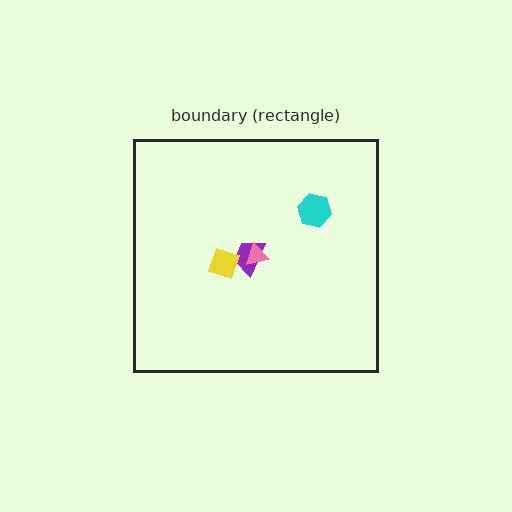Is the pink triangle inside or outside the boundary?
Inside.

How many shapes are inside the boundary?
4 inside, 0 outside.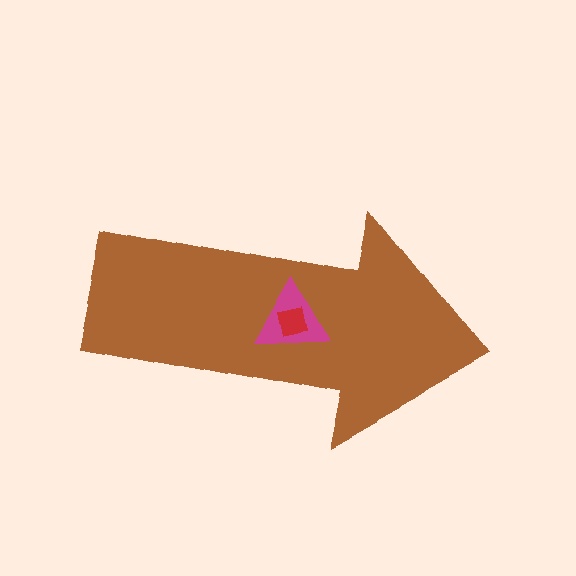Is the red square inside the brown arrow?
Yes.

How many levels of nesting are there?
3.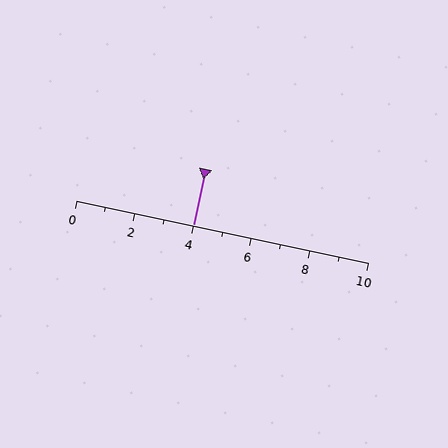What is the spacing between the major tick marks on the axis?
The major ticks are spaced 2 apart.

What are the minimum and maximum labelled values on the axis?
The axis runs from 0 to 10.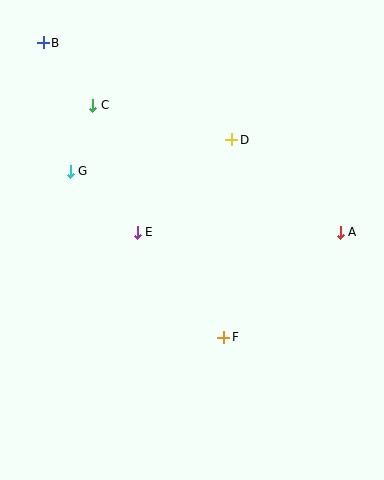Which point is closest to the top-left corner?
Point B is closest to the top-left corner.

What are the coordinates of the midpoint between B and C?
The midpoint between B and C is at (68, 74).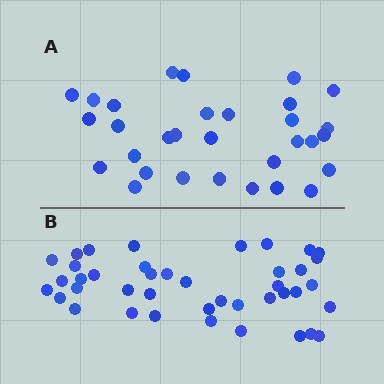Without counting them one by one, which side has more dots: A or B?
Region B (the bottom region) has more dots.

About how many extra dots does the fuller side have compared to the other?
Region B has roughly 10 or so more dots than region A.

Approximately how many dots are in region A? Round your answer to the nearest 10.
About 30 dots. (The exact count is 31, which rounds to 30.)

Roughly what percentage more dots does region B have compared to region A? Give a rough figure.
About 30% more.